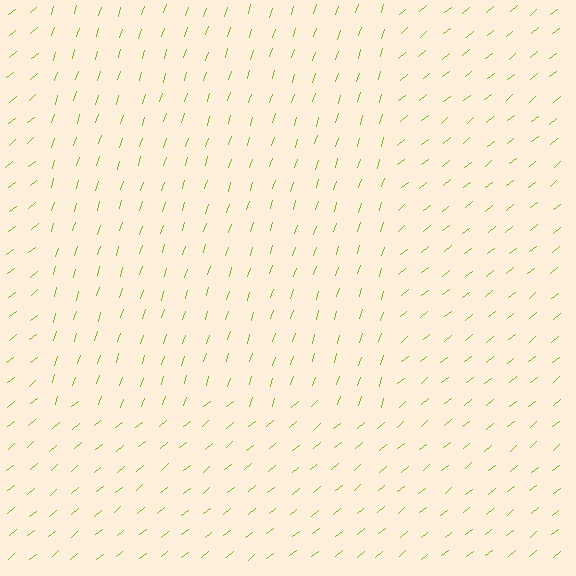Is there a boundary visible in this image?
Yes, there is a texture boundary formed by a change in line orientation.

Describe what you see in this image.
The image is filled with small lime line segments. A rectangle region in the image has lines oriented differently from the surrounding lines, creating a visible texture boundary.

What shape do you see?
I see a rectangle.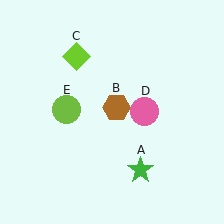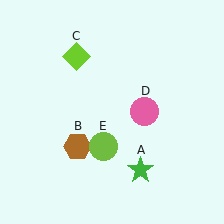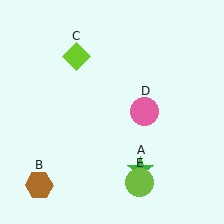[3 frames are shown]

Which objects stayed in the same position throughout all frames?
Green star (object A) and lime diamond (object C) and pink circle (object D) remained stationary.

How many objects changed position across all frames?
2 objects changed position: brown hexagon (object B), lime circle (object E).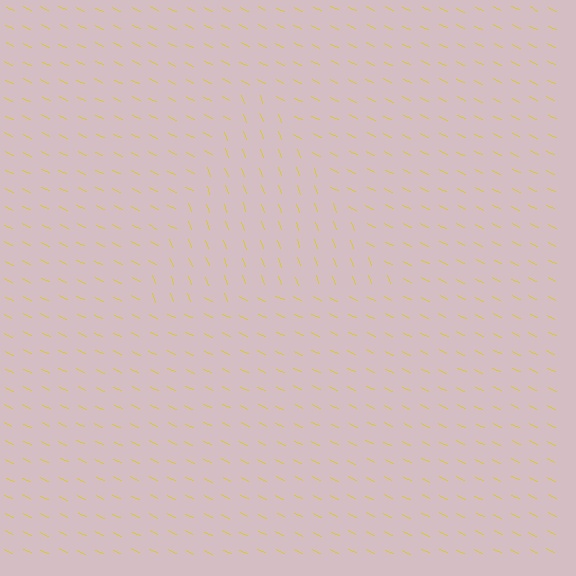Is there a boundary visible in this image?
Yes, there is a texture boundary formed by a change in line orientation.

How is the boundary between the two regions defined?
The boundary is defined purely by a change in line orientation (approximately 45 degrees difference). All lines are the same color and thickness.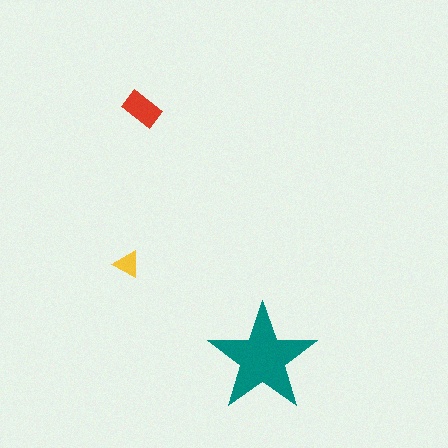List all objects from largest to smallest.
The teal star, the red rectangle, the yellow triangle.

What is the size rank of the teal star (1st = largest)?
1st.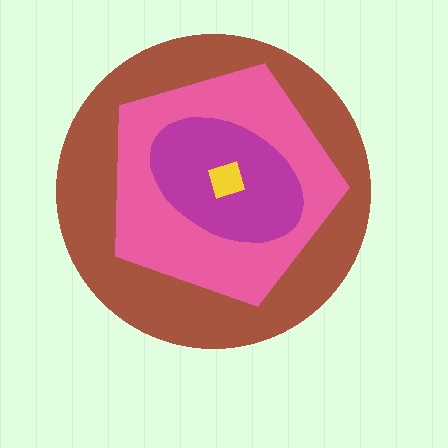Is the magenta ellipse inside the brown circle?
Yes.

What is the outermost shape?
The brown circle.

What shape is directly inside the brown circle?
The pink pentagon.